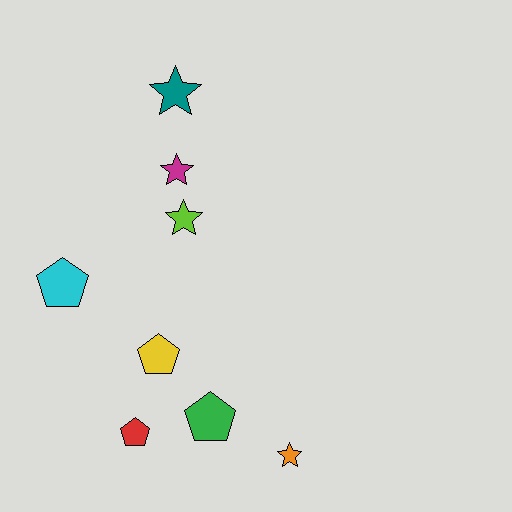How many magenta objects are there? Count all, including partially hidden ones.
There is 1 magenta object.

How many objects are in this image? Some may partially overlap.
There are 8 objects.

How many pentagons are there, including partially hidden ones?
There are 4 pentagons.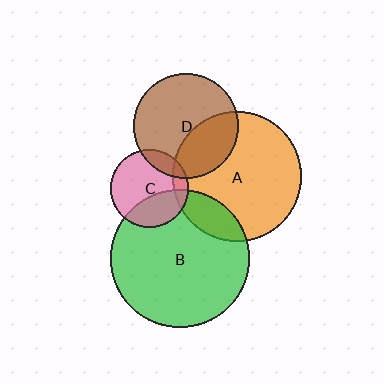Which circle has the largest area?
Circle B (green).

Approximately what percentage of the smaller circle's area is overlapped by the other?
Approximately 35%.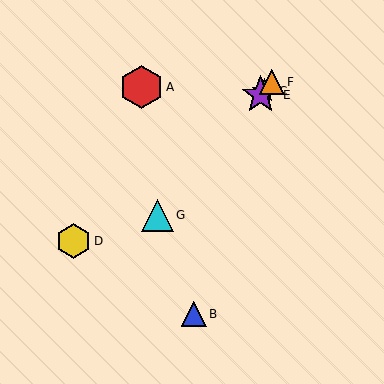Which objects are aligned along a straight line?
Objects C, E, F, G are aligned along a straight line.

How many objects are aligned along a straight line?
4 objects (C, E, F, G) are aligned along a straight line.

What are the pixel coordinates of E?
Object E is at (261, 95).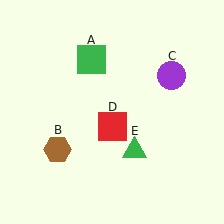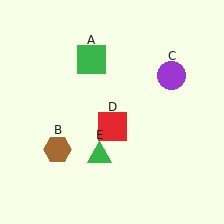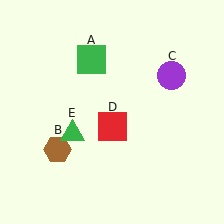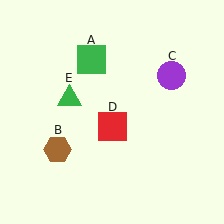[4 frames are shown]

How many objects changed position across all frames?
1 object changed position: green triangle (object E).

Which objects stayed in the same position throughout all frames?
Green square (object A) and brown hexagon (object B) and purple circle (object C) and red square (object D) remained stationary.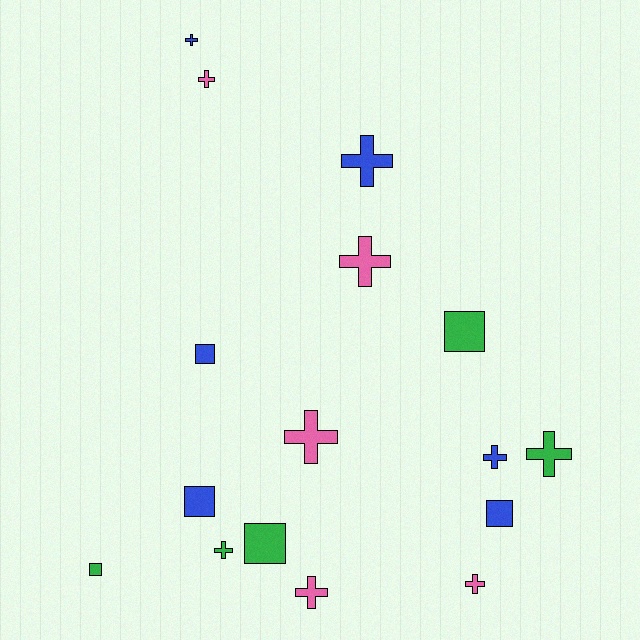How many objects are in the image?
There are 16 objects.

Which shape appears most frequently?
Cross, with 10 objects.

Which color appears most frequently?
Blue, with 6 objects.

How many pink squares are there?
There are no pink squares.